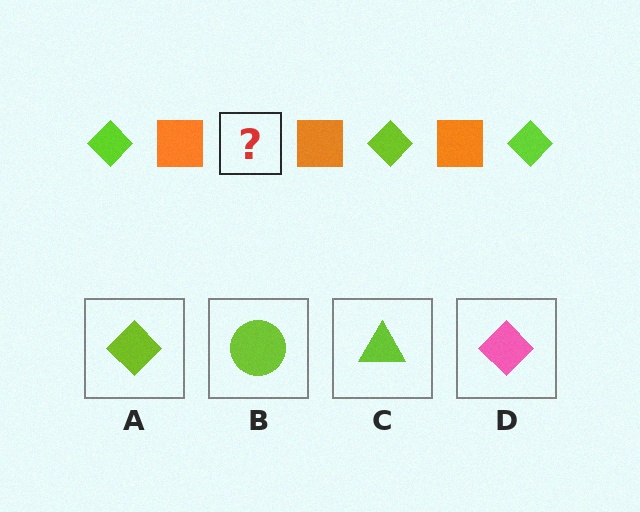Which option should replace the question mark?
Option A.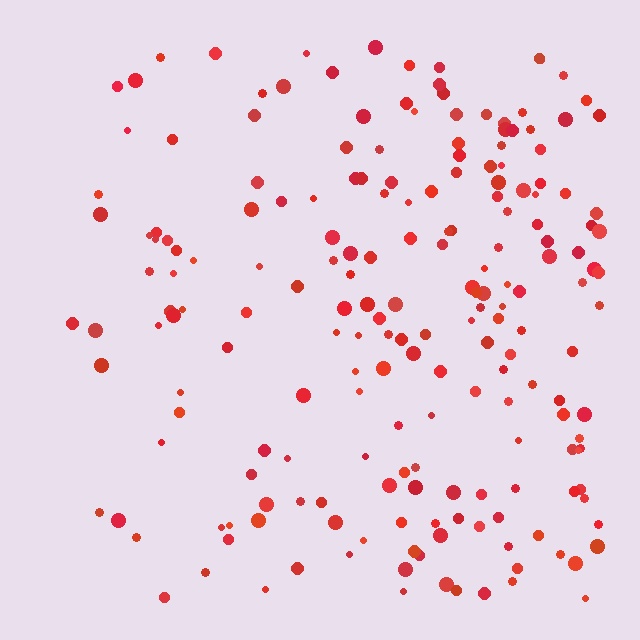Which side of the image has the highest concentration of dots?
The right.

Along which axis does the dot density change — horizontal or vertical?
Horizontal.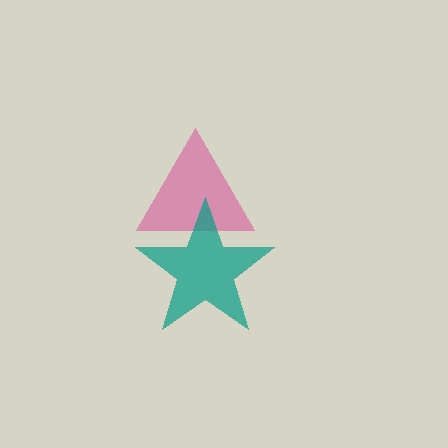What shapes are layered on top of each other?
The layered shapes are: a pink triangle, a teal star.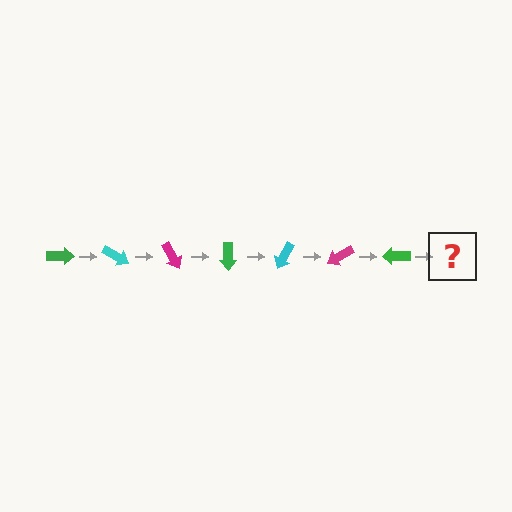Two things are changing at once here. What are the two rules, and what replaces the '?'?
The two rules are that it rotates 30 degrees each step and the color cycles through green, cyan, and magenta. The '?' should be a cyan arrow, rotated 210 degrees from the start.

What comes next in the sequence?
The next element should be a cyan arrow, rotated 210 degrees from the start.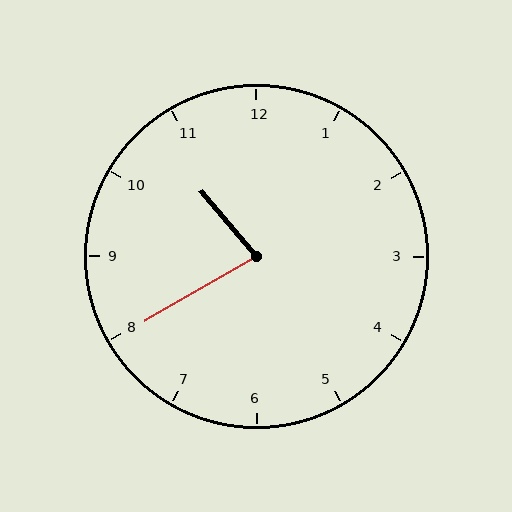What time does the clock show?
10:40.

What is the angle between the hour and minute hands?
Approximately 80 degrees.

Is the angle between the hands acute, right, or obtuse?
It is acute.